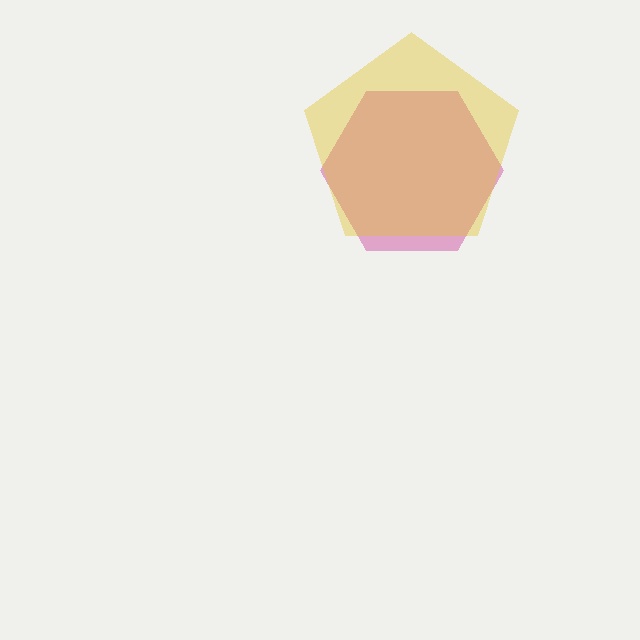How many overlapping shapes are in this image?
There are 2 overlapping shapes in the image.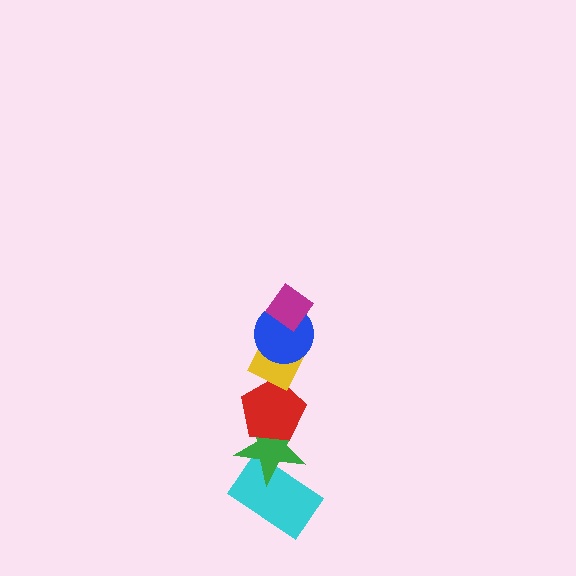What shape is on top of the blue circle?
The magenta diamond is on top of the blue circle.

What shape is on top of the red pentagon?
The yellow diamond is on top of the red pentagon.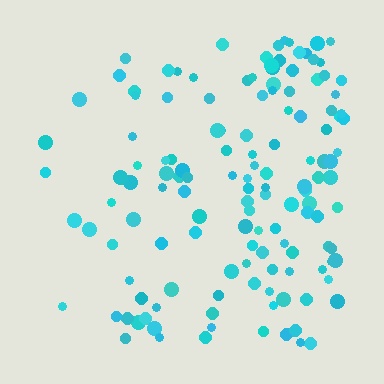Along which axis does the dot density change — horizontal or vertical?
Horizontal.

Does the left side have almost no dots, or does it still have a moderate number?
Still a moderate number, just noticeably fewer than the right.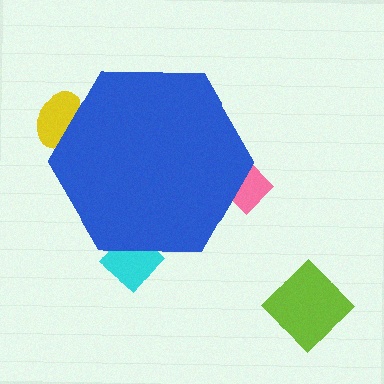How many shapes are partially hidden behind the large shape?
3 shapes are partially hidden.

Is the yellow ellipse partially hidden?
Yes, the yellow ellipse is partially hidden behind the blue hexagon.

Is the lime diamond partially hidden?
No, the lime diamond is fully visible.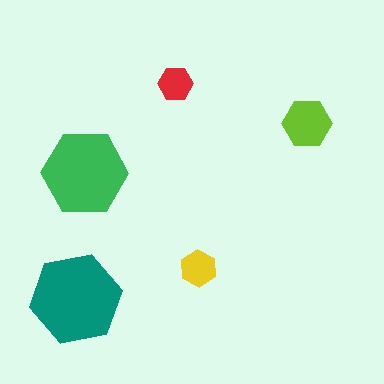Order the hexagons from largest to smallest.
the teal one, the green one, the lime one, the yellow one, the red one.